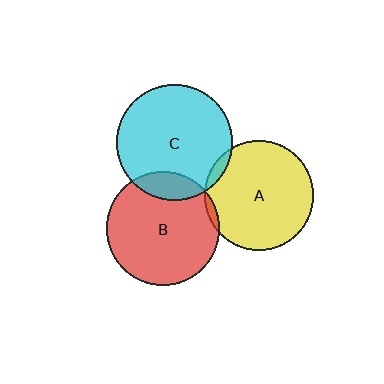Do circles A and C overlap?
Yes.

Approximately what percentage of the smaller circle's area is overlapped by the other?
Approximately 5%.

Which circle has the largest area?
Circle C (cyan).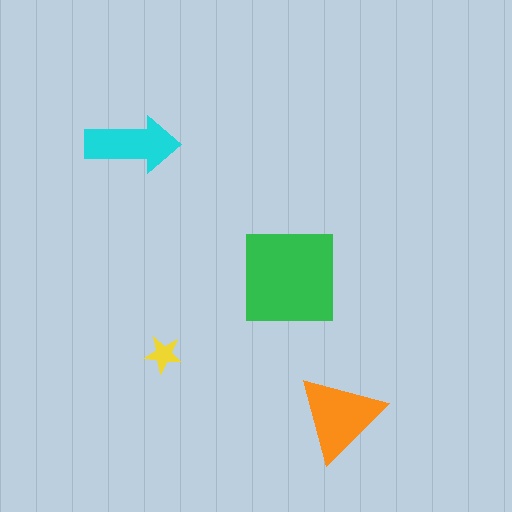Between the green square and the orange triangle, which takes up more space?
The green square.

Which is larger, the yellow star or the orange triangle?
The orange triangle.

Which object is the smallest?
The yellow star.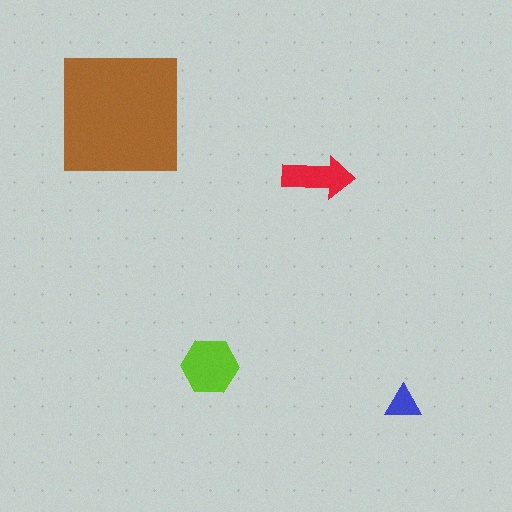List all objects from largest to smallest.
The brown square, the lime hexagon, the red arrow, the blue triangle.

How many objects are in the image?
There are 4 objects in the image.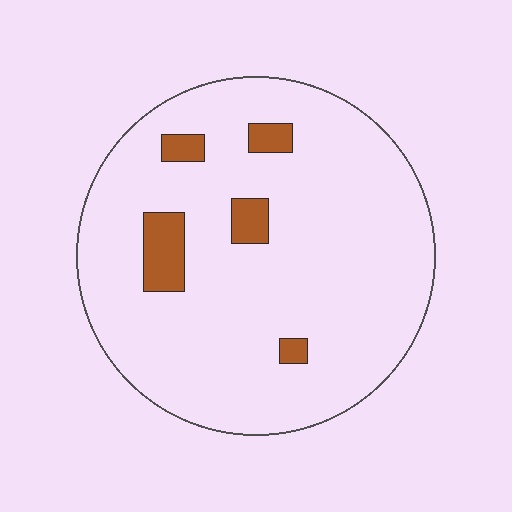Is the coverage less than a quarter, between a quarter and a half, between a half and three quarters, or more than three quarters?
Less than a quarter.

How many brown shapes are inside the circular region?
5.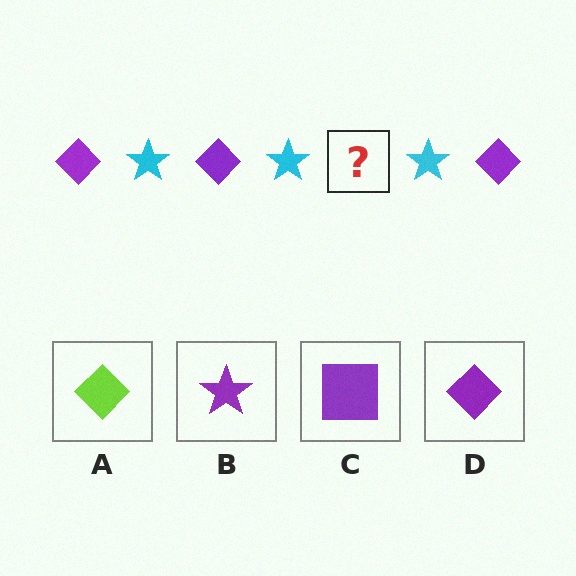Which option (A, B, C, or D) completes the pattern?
D.